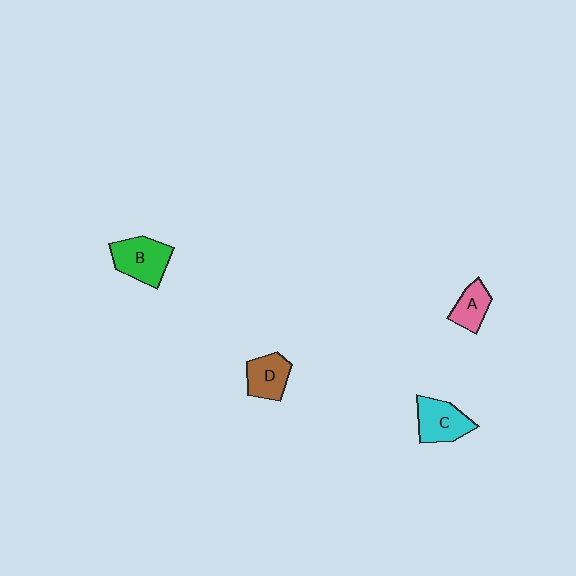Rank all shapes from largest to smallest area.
From largest to smallest: B (green), C (cyan), D (brown), A (pink).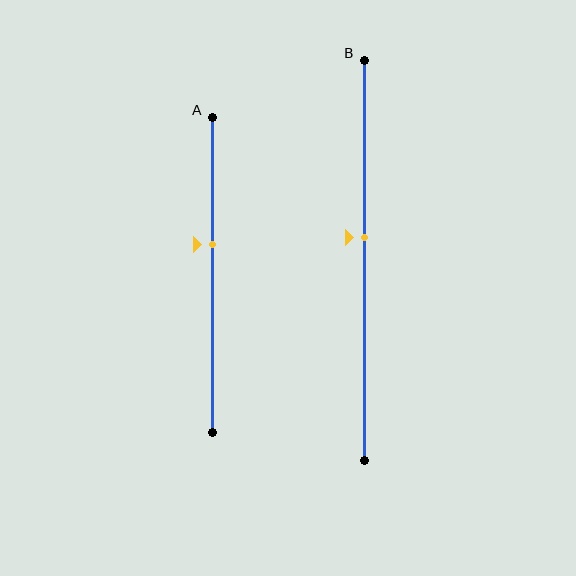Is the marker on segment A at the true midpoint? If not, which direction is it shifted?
No, the marker on segment A is shifted upward by about 10% of the segment length.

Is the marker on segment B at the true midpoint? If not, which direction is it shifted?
No, the marker on segment B is shifted upward by about 6% of the segment length.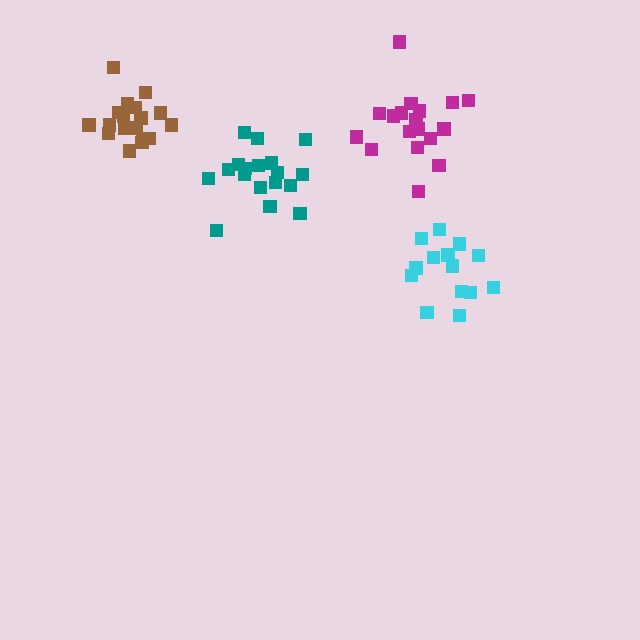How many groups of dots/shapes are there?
There are 4 groups.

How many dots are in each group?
Group 1: 14 dots, Group 2: 18 dots, Group 3: 18 dots, Group 4: 18 dots (68 total).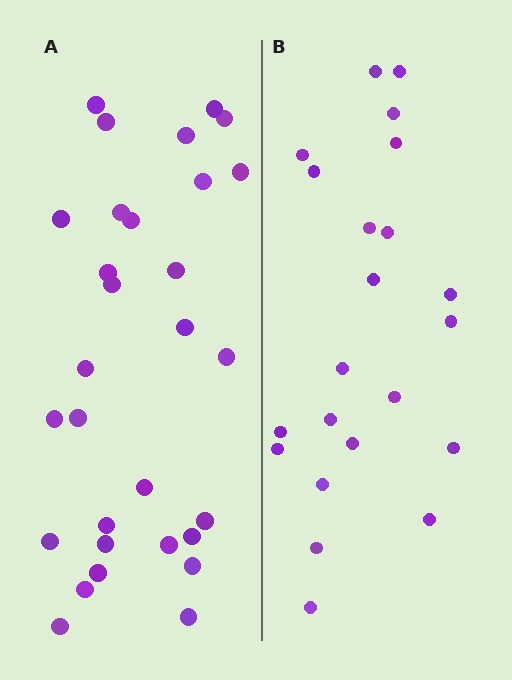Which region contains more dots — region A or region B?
Region A (the left region) has more dots.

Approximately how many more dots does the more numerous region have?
Region A has roughly 8 or so more dots than region B.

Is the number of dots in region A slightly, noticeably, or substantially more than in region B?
Region A has noticeably more, but not dramatically so. The ratio is roughly 1.4 to 1.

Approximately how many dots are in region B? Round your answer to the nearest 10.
About 20 dots. (The exact count is 22, which rounds to 20.)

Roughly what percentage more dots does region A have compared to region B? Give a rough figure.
About 35% more.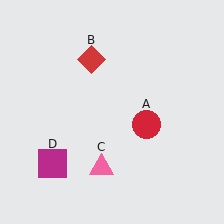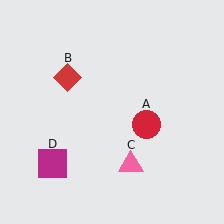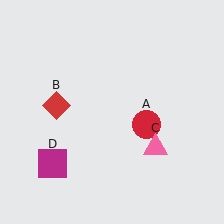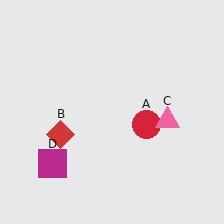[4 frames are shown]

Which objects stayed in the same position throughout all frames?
Red circle (object A) and magenta square (object D) remained stationary.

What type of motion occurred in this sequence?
The red diamond (object B), pink triangle (object C) rotated counterclockwise around the center of the scene.